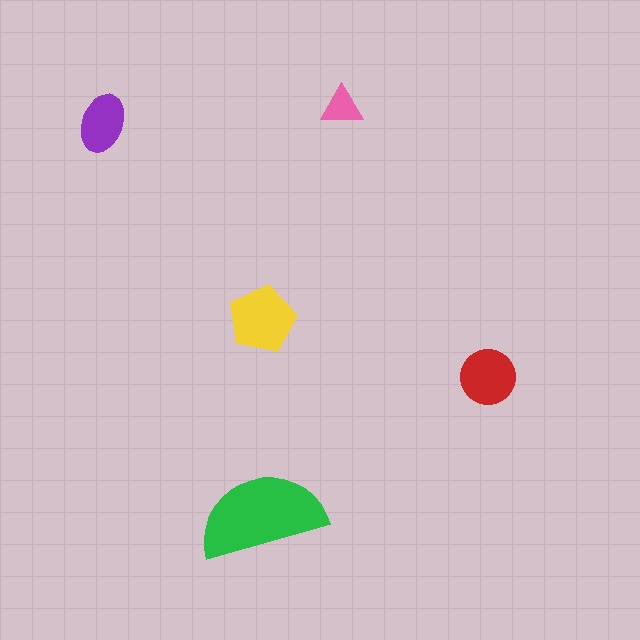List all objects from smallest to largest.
The pink triangle, the purple ellipse, the red circle, the yellow pentagon, the green semicircle.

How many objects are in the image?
There are 5 objects in the image.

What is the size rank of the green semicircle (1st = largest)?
1st.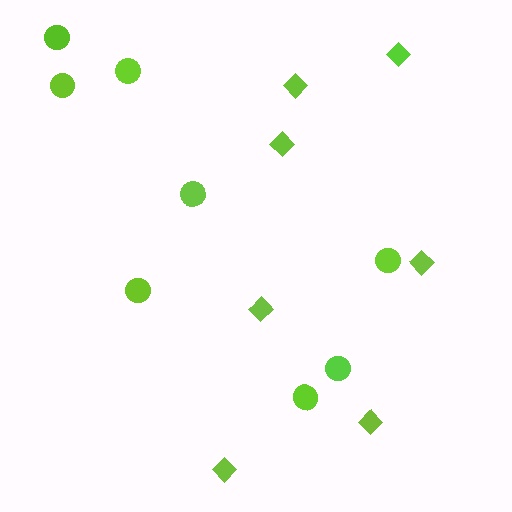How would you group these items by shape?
There are 2 groups: one group of circles (8) and one group of diamonds (7).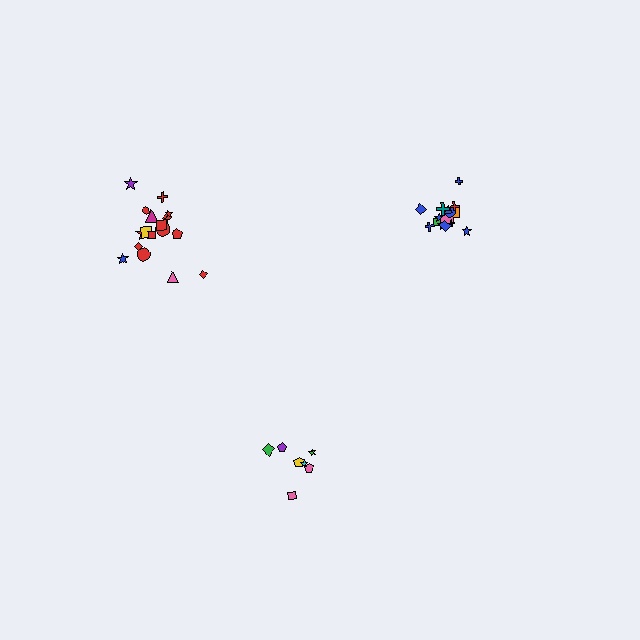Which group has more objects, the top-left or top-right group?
The top-left group.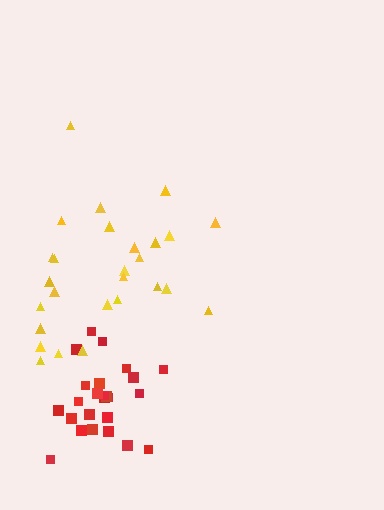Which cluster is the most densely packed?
Red.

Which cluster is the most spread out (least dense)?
Yellow.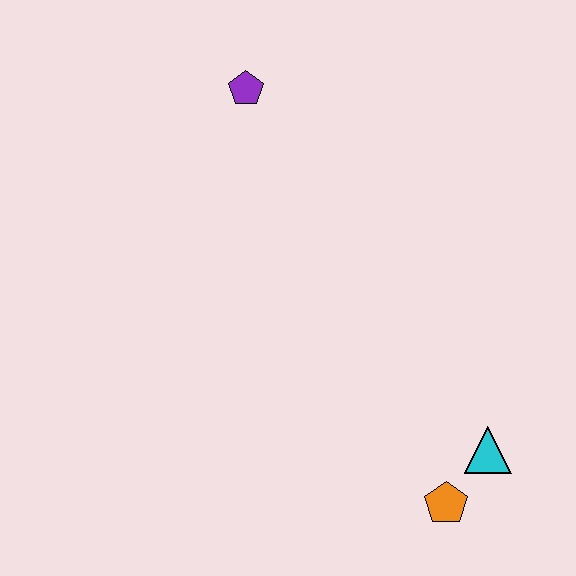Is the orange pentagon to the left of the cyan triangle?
Yes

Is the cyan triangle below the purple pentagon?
Yes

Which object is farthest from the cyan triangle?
The purple pentagon is farthest from the cyan triangle.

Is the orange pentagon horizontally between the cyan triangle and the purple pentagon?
Yes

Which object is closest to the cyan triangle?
The orange pentagon is closest to the cyan triangle.